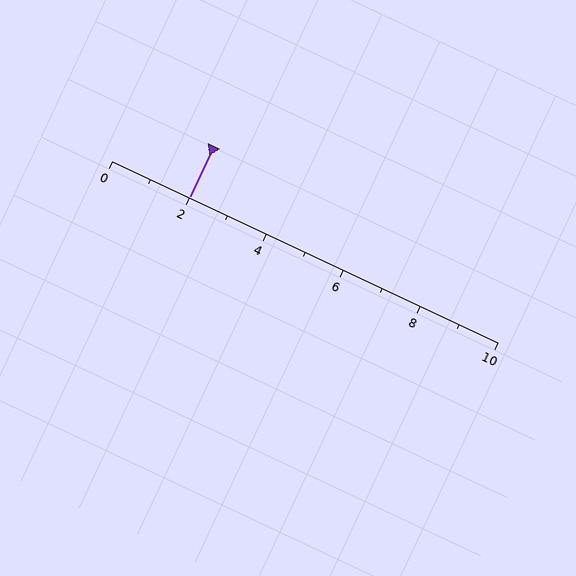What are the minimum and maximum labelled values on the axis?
The axis runs from 0 to 10.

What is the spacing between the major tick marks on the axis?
The major ticks are spaced 2 apart.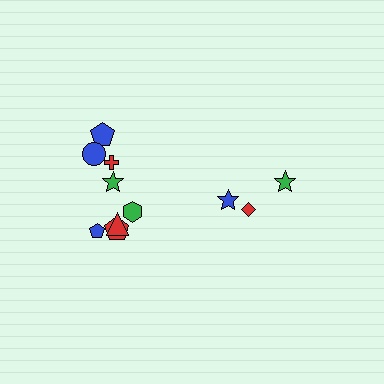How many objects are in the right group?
There are 3 objects.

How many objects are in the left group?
There are 8 objects.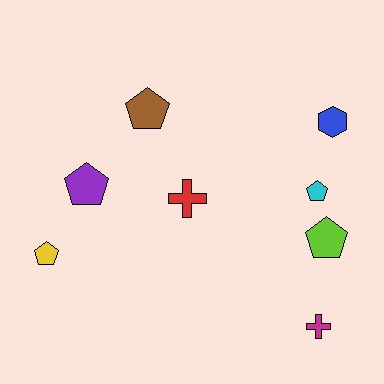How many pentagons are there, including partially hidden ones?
There are 5 pentagons.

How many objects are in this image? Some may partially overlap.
There are 8 objects.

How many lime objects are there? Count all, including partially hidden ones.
There is 1 lime object.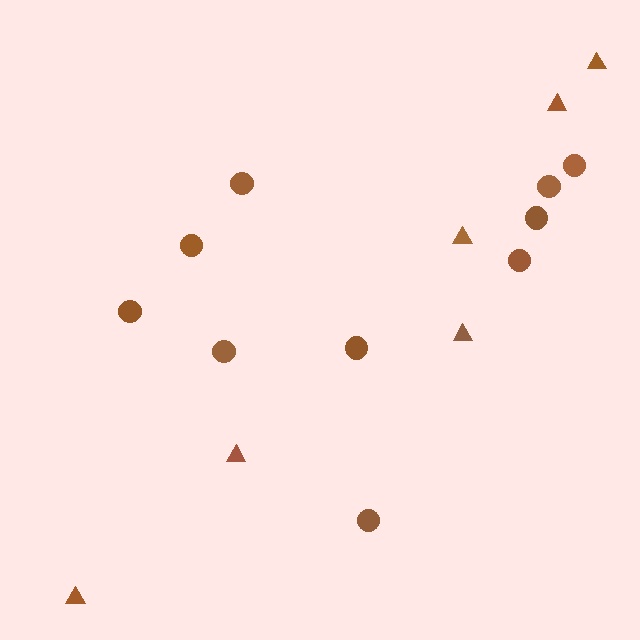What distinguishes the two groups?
There are 2 groups: one group of triangles (6) and one group of circles (10).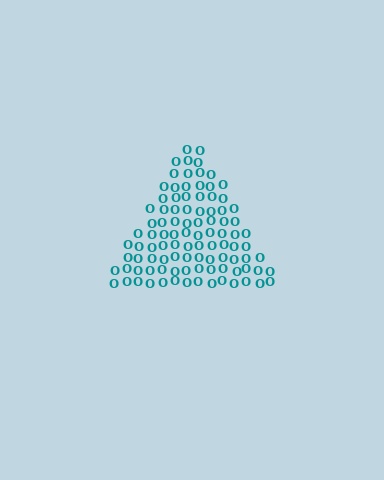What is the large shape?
The large shape is a triangle.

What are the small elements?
The small elements are letter O's.